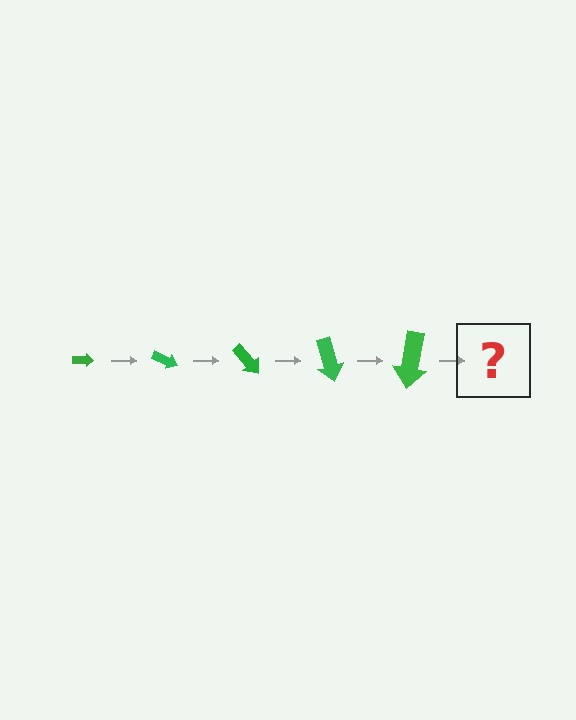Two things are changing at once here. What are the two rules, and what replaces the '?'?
The two rules are that the arrow grows larger each step and it rotates 25 degrees each step. The '?' should be an arrow, larger than the previous one and rotated 125 degrees from the start.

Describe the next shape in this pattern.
It should be an arrow, larger than the previous one and rotated 125 degrees from the start.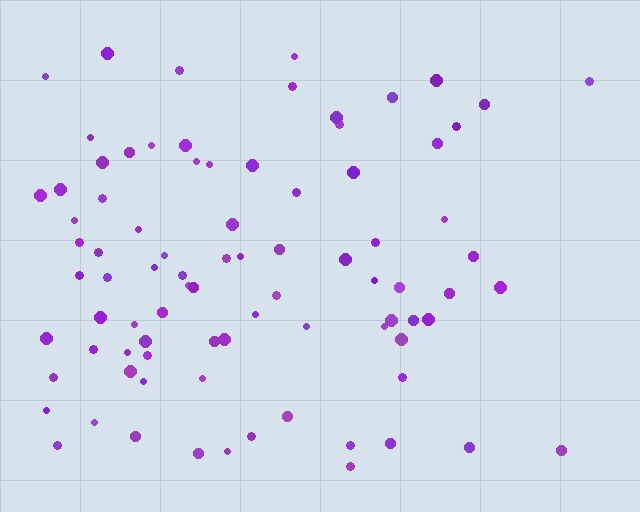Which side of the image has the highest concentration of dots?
The left.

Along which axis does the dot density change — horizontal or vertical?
Horizontal.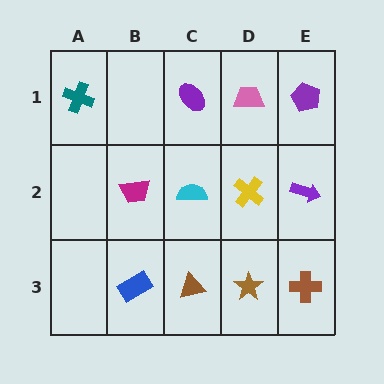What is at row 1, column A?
A teal cross.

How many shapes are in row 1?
4 shapes.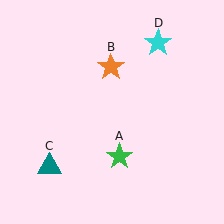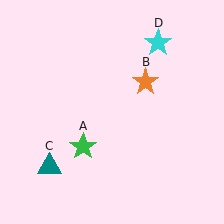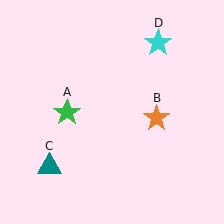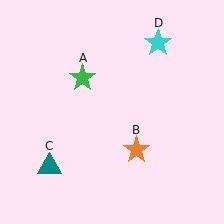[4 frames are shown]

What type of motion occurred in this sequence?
The green star (object A), orange star (object B) rotated clockwise around the center of the scene.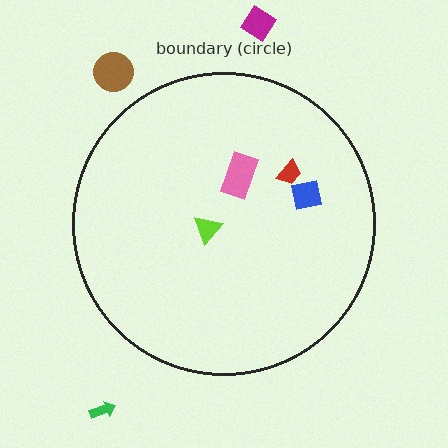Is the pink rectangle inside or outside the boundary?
Inside.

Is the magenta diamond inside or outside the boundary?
Outside.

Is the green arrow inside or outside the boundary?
Outside.